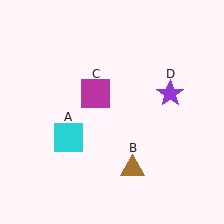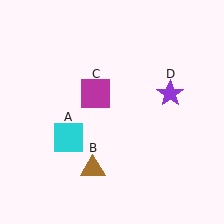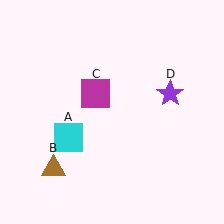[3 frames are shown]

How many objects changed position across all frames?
1 object changed position: brown triangle (object B).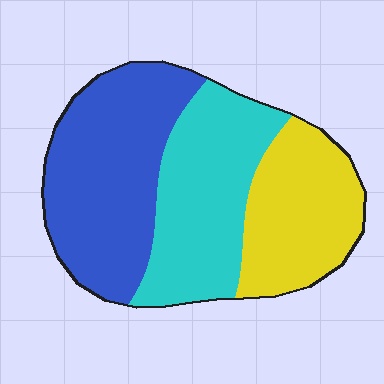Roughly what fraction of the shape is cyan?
Cyan takes up about one third (1/3) of the shape.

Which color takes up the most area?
Blue, at roughly 40%.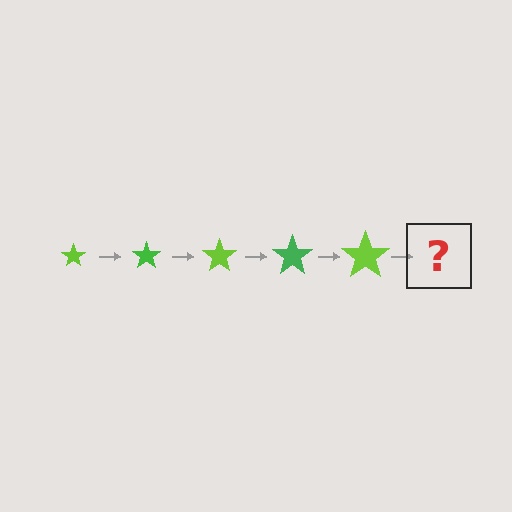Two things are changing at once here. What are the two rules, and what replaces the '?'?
The two rules are that the star grows larger each step and the color cycles through lime and green. The '?' should be a green star, larger than the previous one.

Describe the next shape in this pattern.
It should be a green star, larger than the previous one.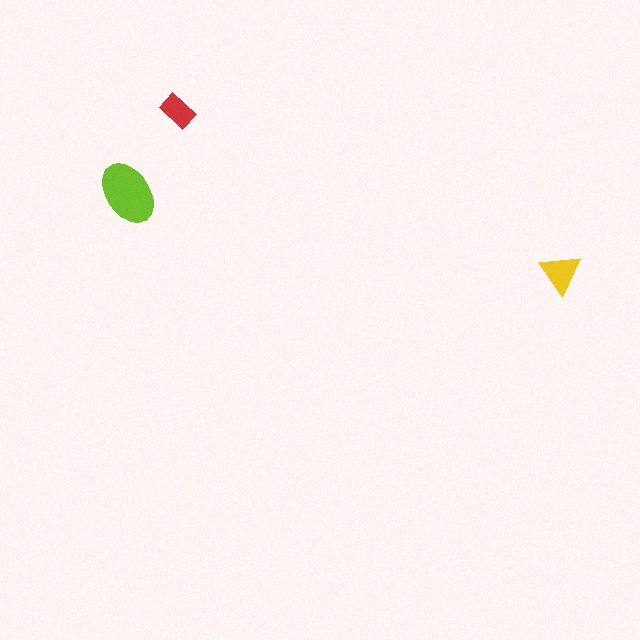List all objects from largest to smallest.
The lime ellipse, the yellow triangle, the red rectangle.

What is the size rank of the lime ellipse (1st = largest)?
1st.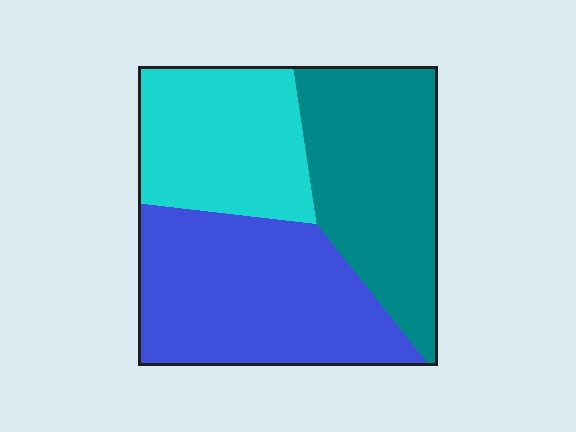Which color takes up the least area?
Cyan, at roughly 25%.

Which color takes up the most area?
Blue, at roughly 40%.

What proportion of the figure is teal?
Teal covers about 35% of the figure.